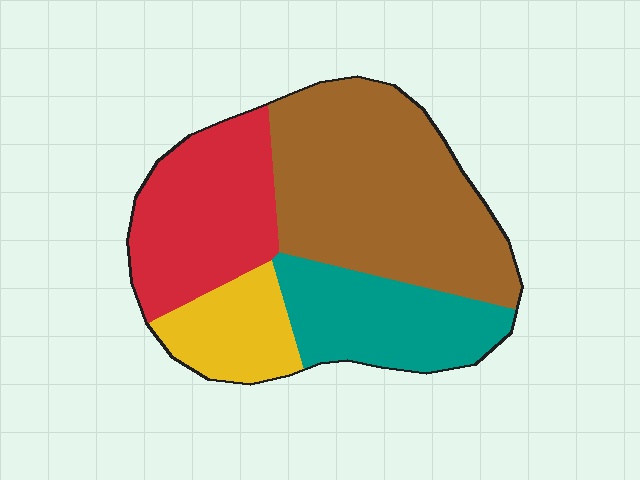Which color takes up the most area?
Brown, at roughly 40%.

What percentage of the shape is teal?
Teal covers around 20% of the shape.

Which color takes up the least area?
Yellow, at roughly 15%.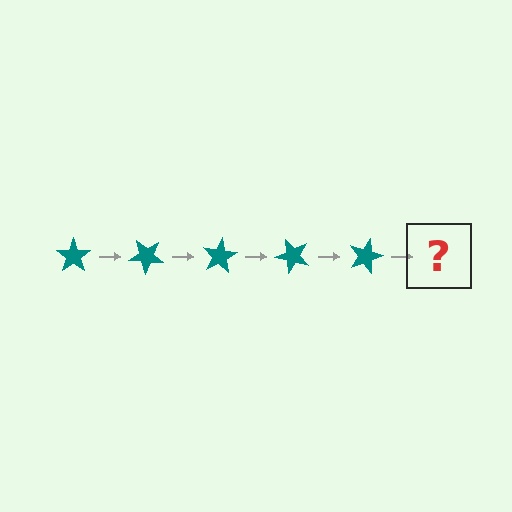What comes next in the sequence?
The next element should be a teal star rotated 200 degrees.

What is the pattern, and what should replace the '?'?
The pattern is that the star rotates 40 degrees each step. The '?' should be a teal star rotated 200 degrees.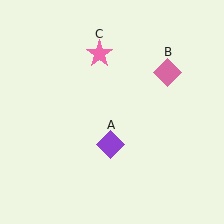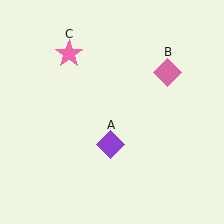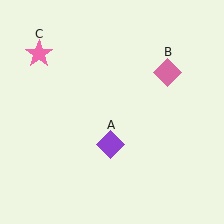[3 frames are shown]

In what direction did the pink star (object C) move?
The pink star (object C) moved left.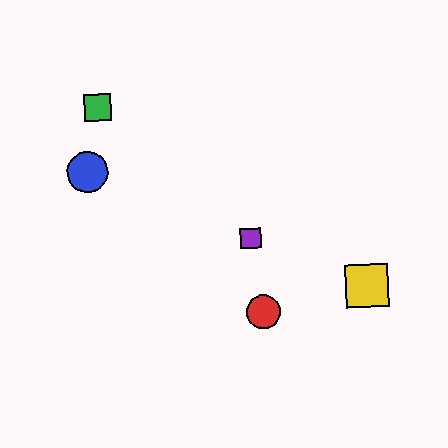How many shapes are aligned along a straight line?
3 shapes (the blue circle, the yellow square, the purple square) are aligned along a straight line.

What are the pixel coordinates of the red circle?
The red circle is at (264, 311).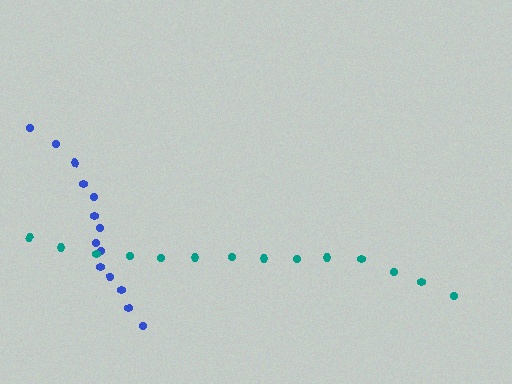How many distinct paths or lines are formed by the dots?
There are 2 distinct paths.